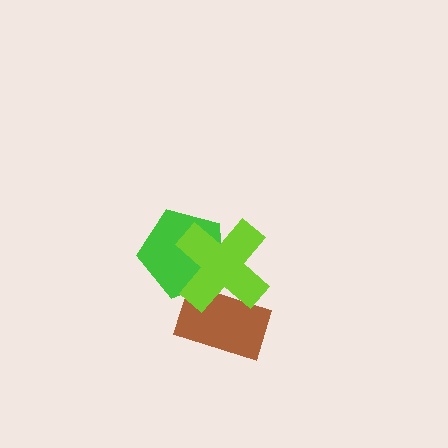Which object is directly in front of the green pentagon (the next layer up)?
The brown rectangle is directly in front of the green pentagon.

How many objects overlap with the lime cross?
2 objects overlap with the lime cross.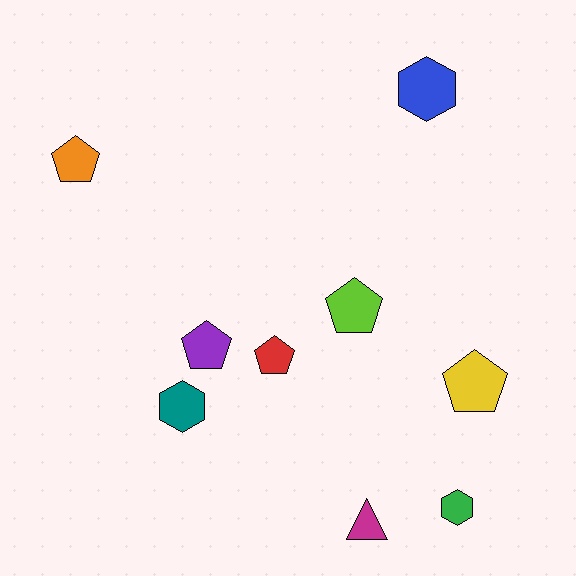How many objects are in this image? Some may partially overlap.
There are 9 objects.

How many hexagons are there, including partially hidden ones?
There are 3 hexagons.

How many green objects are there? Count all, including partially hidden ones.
There is 1 green object.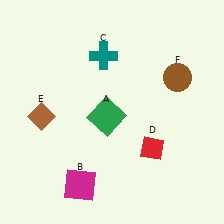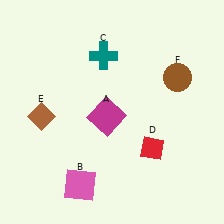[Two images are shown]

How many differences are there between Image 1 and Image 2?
There are 2 differences between the two images.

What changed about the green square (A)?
In Image 1, A is green. In Image 2, it changed to magenta.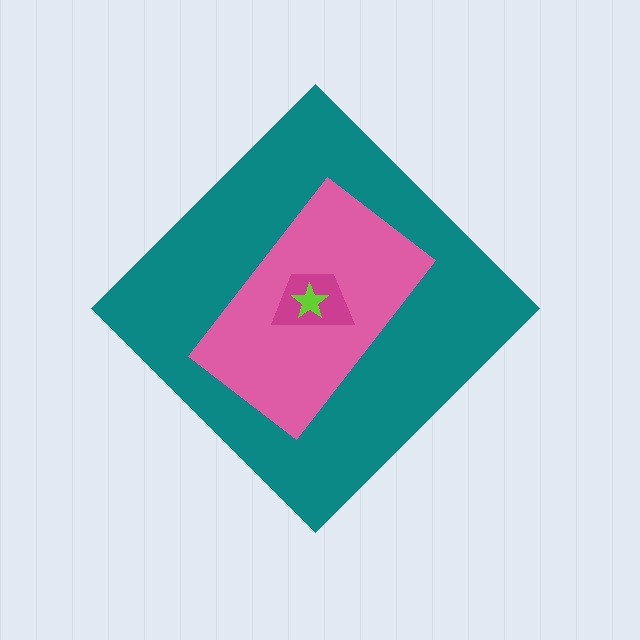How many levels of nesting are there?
4.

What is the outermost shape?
The teal diamond.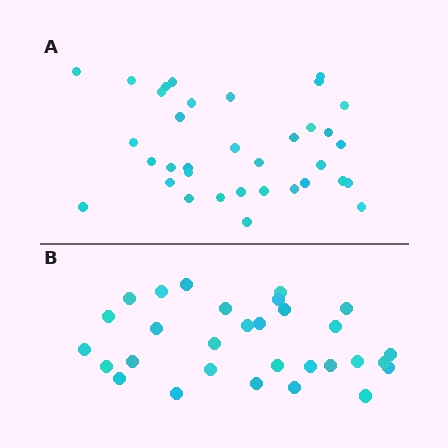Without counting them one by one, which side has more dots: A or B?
Region A (the top region) has more dots.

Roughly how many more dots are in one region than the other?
Region A has about 5 more dots than region B.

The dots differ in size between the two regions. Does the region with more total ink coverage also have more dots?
No. Region B has more total ink coverage because its dots are larger, but region A actually contains more individual dots. Total area can be misleading — the number of items is what matters here.